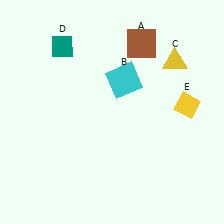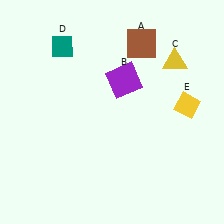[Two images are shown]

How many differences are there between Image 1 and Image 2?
There is 1 difference between the two images.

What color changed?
The square (B) changed from cyan in Image 1 to purple in Image 2.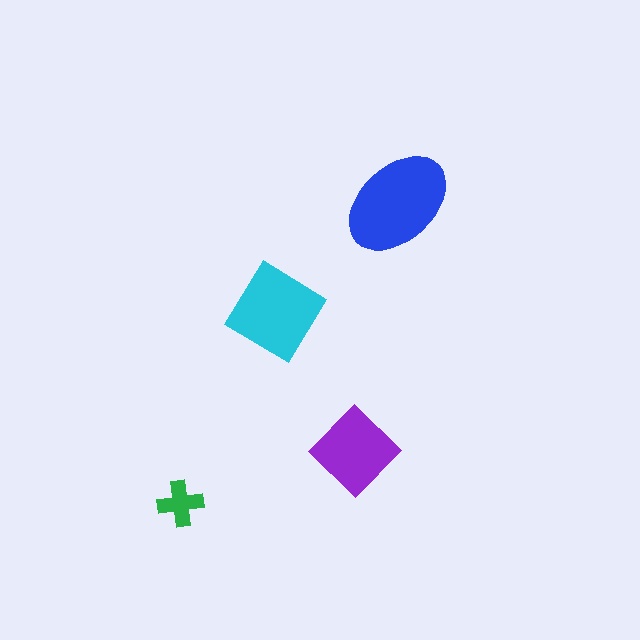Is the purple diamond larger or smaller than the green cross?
Larger.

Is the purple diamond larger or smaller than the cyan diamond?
Smaller.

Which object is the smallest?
The green cross.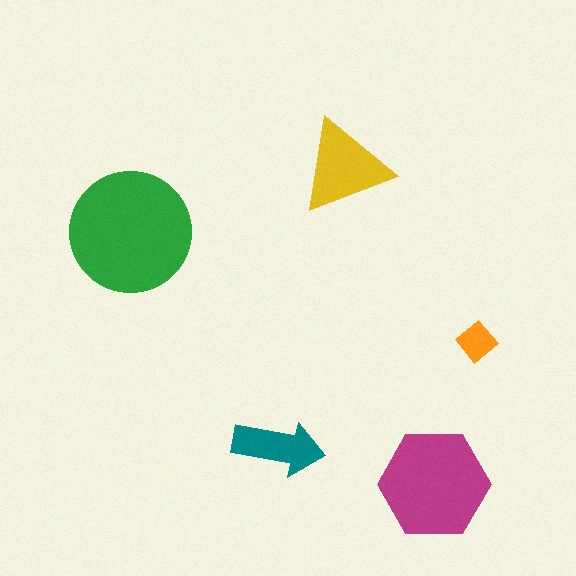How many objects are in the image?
There are 5 objects in the image.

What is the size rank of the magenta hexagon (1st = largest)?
2nd.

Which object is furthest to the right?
The orange diamond is rightmost.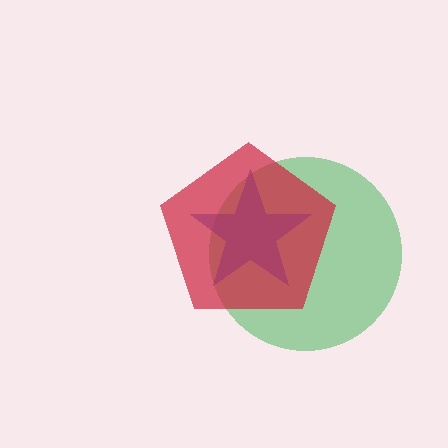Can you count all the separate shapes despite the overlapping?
Yes, there are 3 separate shapes.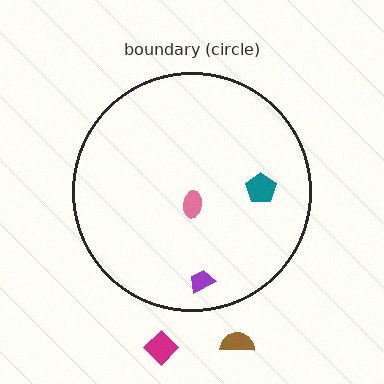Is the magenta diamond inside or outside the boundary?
Outside.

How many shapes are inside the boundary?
3 inside, 2 outside.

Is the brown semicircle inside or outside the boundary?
Outside.